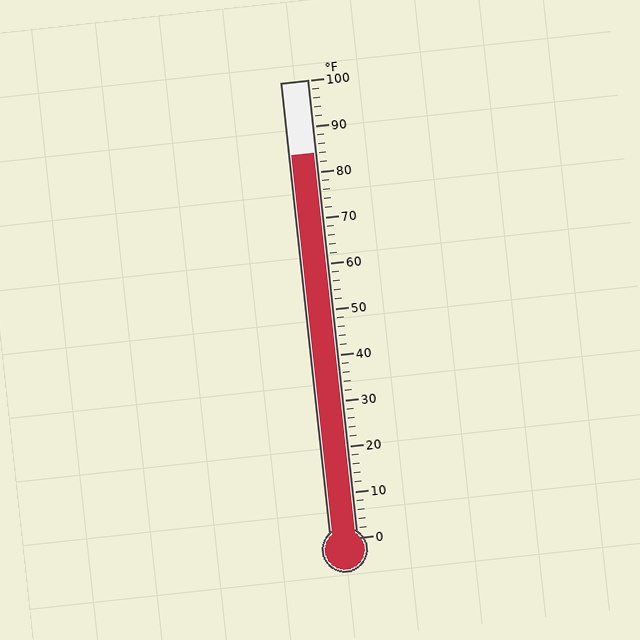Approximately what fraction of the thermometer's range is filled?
The thermometer is filled to approximately 85% of its range.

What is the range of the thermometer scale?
The thermometer scale ranges from 0°F to 100°F.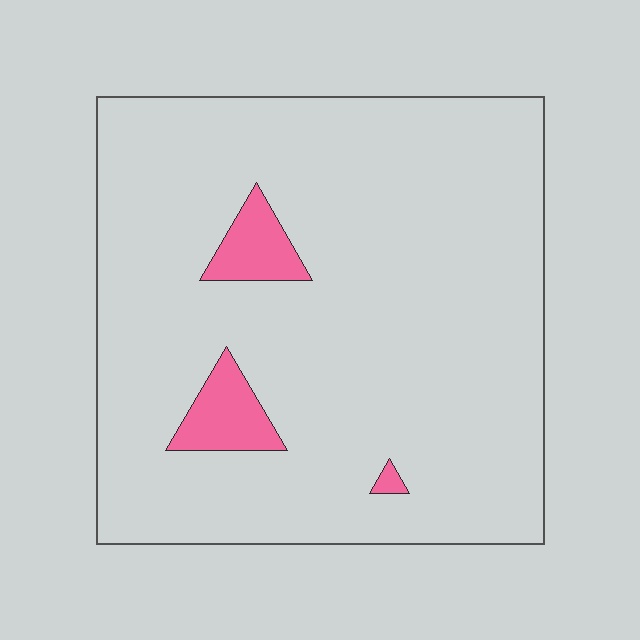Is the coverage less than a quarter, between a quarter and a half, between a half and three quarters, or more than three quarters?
Less than a quarter.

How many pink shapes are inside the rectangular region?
3.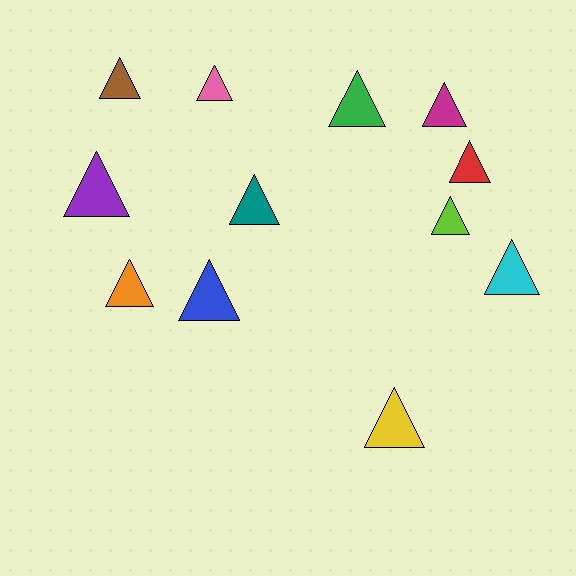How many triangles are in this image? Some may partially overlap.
There are 12 triangles.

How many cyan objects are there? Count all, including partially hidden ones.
There is 1 cyan object.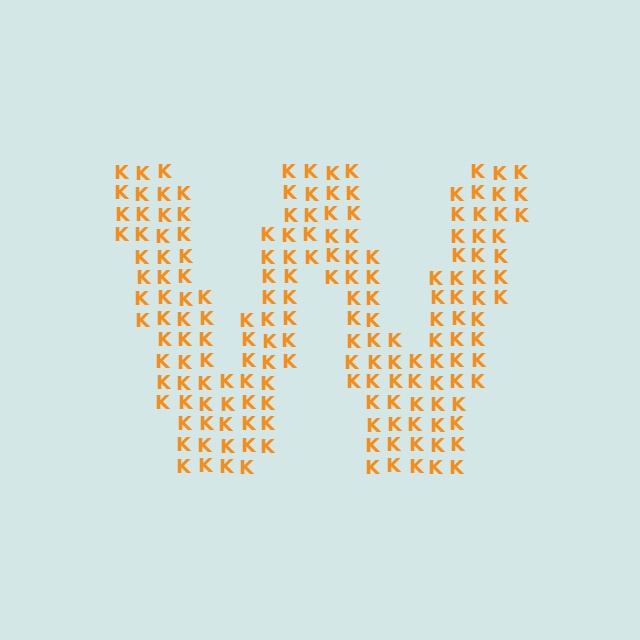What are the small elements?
The small elements are letter K's.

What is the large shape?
The large shape is the letter W.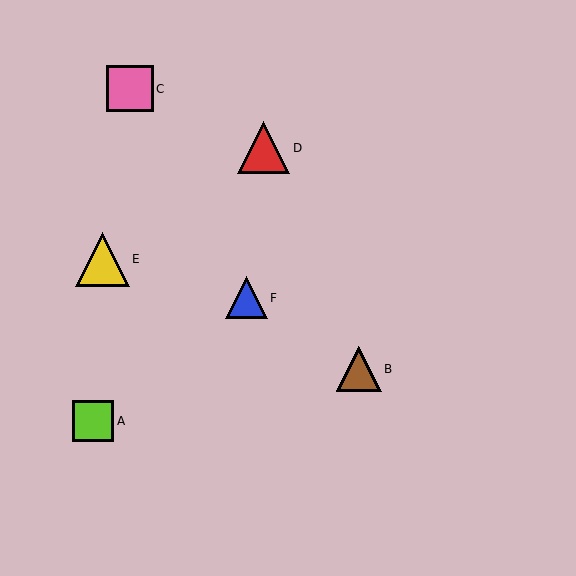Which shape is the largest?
The yellow triangle (labeled E) is the largest.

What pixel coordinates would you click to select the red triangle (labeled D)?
Click at (264, 148) to select the red triangle D.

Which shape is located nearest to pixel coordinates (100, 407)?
The lime square (labeled A) at (93, 421) is nearest to that location.